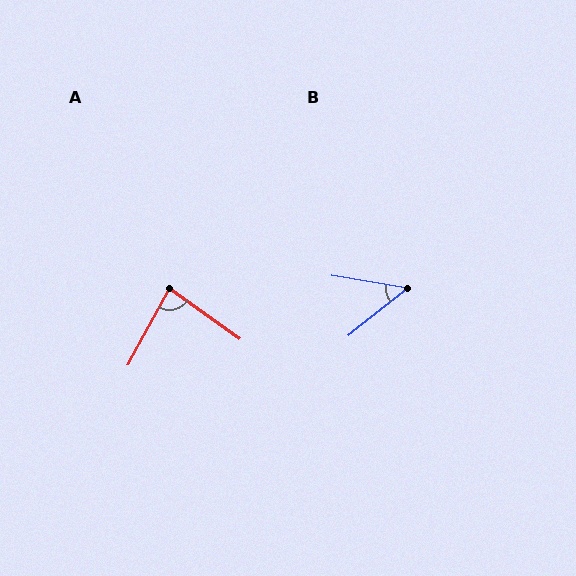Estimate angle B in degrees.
Approximately 48 degrees.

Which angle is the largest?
A, at approximately 83 degrees.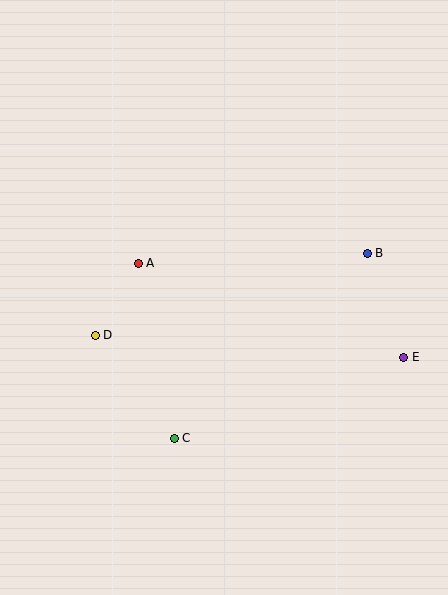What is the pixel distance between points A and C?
The distance between A and C is 179 pixels.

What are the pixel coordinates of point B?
Point B is at (367, 253).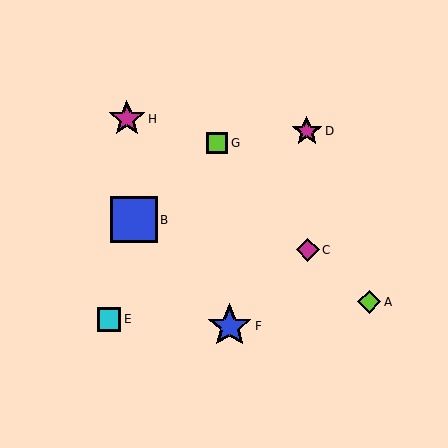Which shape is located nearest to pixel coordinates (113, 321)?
The cyan square (labeled E) at (109, 319) is nearest to that location.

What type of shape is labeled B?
Shape B is a blue square.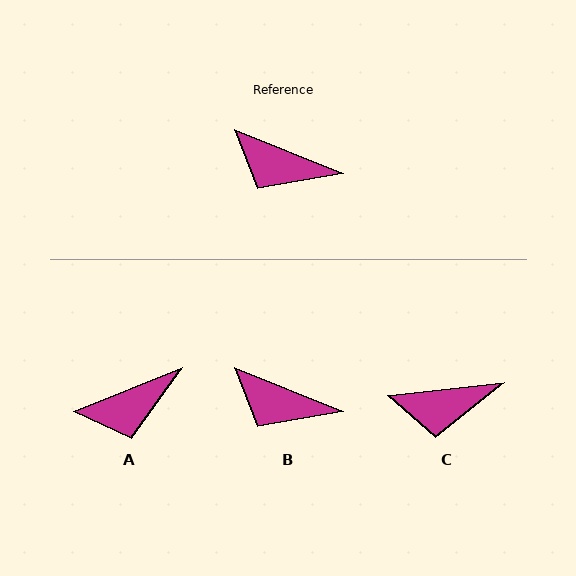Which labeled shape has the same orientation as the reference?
B.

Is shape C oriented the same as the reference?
No, it is off by about 29 degrees.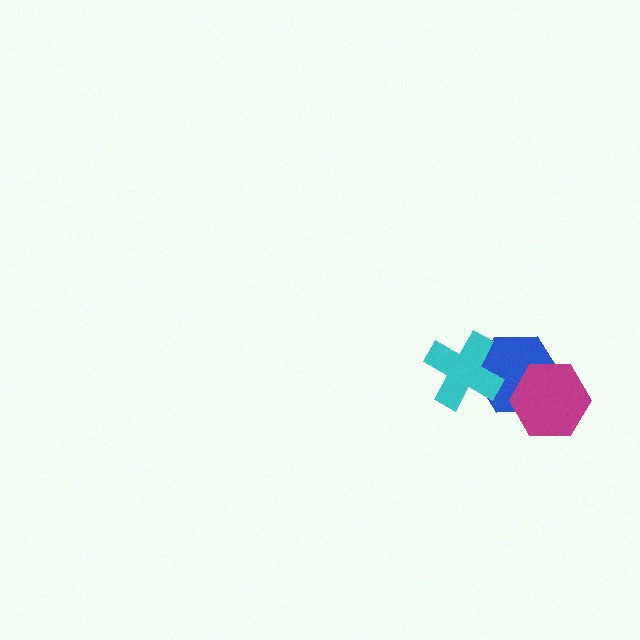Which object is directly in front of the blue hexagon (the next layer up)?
The magenta hexagon is directly in front of the blue hexagon.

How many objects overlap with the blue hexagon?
2 objects overlap with the blue hexagon.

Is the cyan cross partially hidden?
No, no other shape covers it.